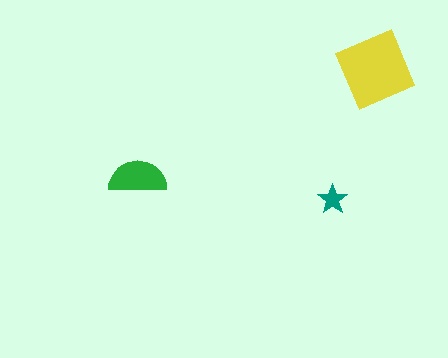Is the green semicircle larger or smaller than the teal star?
Larger.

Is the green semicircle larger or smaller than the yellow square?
Smaller.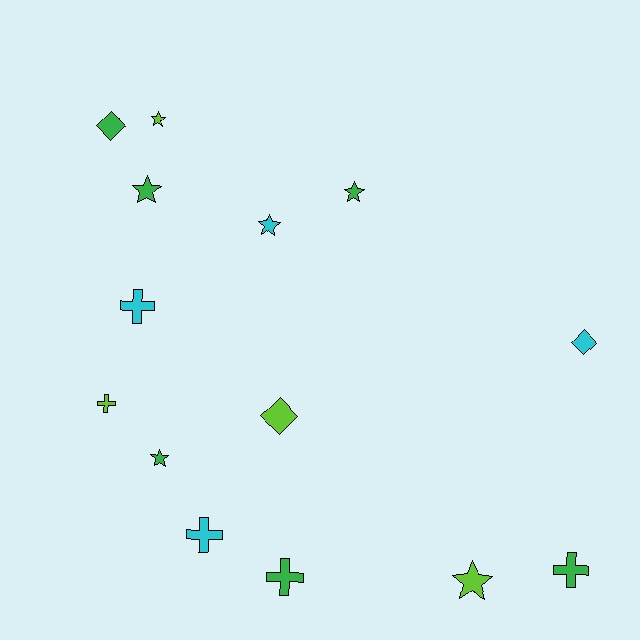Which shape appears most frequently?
Star, with 6 objects.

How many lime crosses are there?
There is 1 lime cross.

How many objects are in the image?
There are 14 objects.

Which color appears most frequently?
Green, with 6 objects.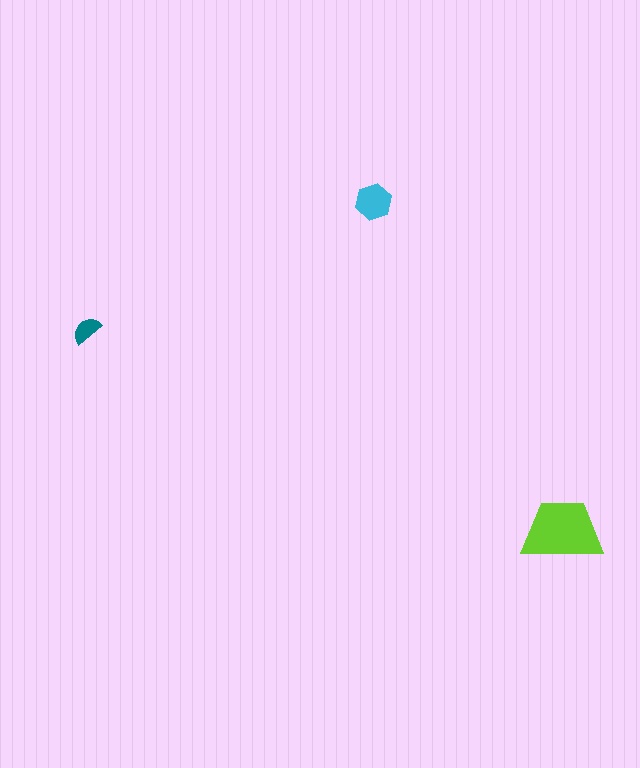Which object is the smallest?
The teal semicircle.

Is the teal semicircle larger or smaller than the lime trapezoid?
Smaller.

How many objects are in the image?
There are 3 objects in the image.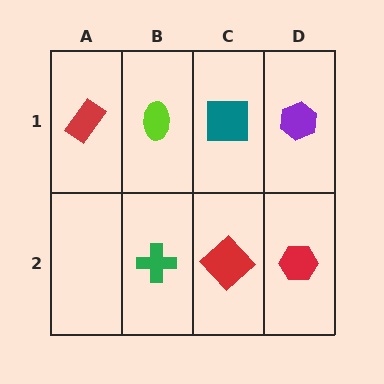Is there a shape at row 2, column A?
No, that cell is empty.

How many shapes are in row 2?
3 shapes.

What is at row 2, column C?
A red diamond.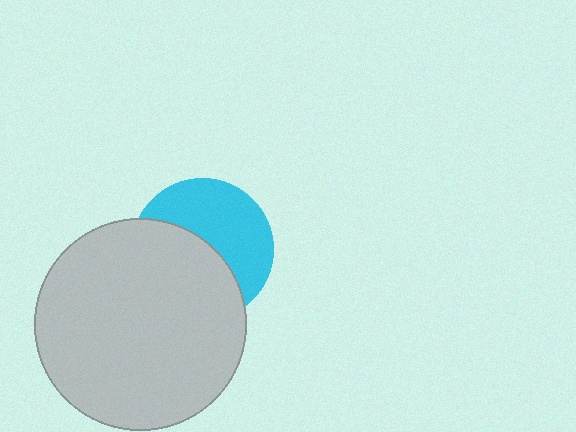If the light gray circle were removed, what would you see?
You would see the complete cyan circle.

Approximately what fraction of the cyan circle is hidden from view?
Roughly 51% of the cyan circle is hidden behind the light gray circle.